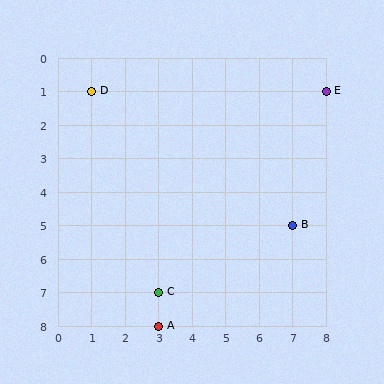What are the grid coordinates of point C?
Point C is at grid coordinates (3, 7).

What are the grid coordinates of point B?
Point B is at grid coordinates (7, 5).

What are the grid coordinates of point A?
Point A is at grid coordinates (3, 8).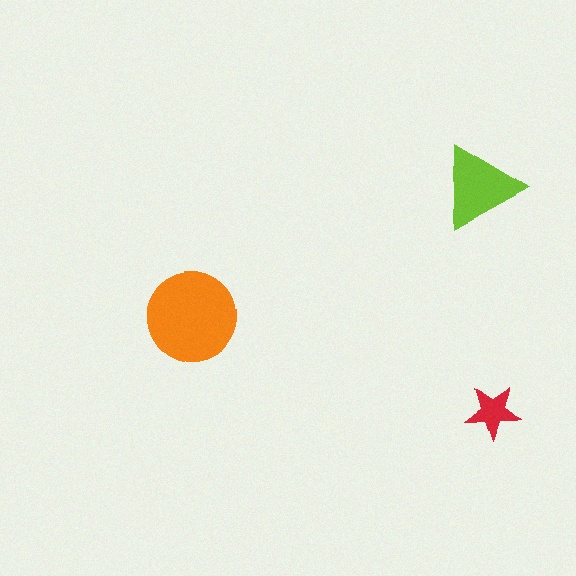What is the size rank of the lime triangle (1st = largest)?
2nd.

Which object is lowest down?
The red star is bottommost.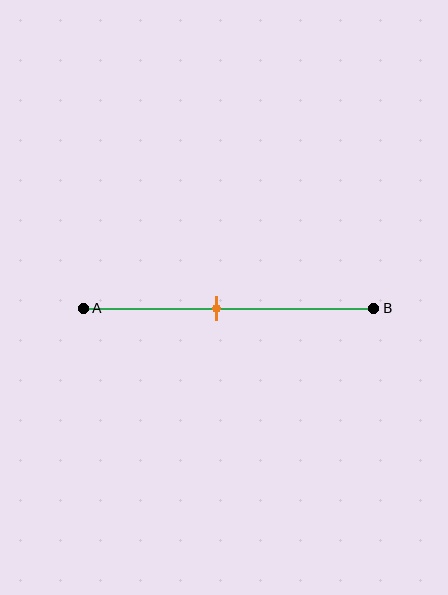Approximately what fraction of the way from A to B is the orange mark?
The orange mark is approximately 45% of the way from A to B.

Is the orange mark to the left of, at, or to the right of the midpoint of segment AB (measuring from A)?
The orange mark is to the left of the midpoint of segment AB.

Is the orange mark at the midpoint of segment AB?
No, the mark is at about 45% from A, not at the 50% midpoint.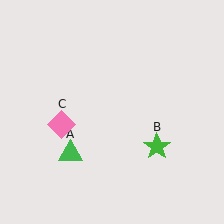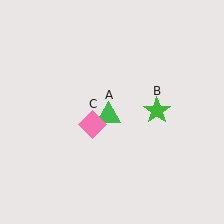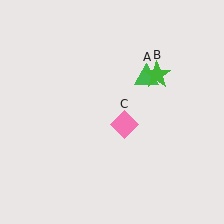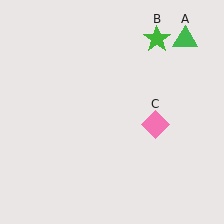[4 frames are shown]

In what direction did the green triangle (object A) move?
The green triangle (object A) moved up and to the right.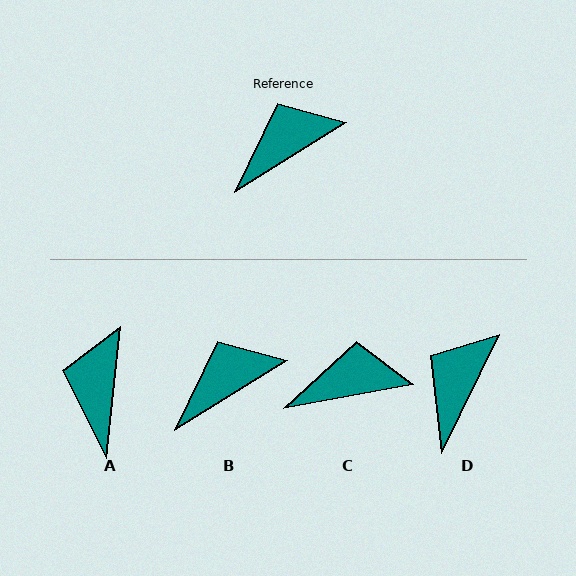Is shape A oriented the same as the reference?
No, it is off by about 52 degrees.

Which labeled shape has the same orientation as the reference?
B.